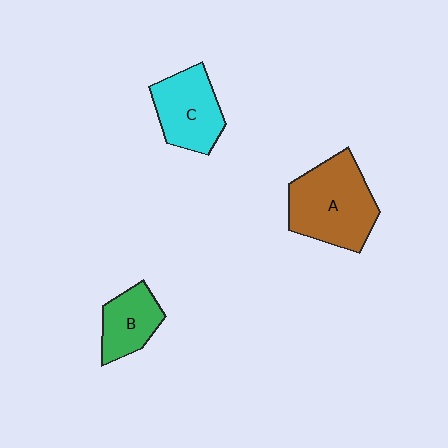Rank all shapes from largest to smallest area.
From largest to smallest: A (brown), C (cyan), B (green).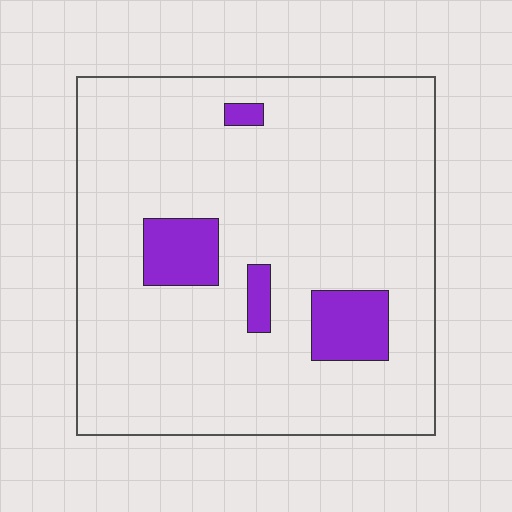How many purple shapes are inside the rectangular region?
4.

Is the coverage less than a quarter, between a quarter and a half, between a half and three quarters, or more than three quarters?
Less than a quarter.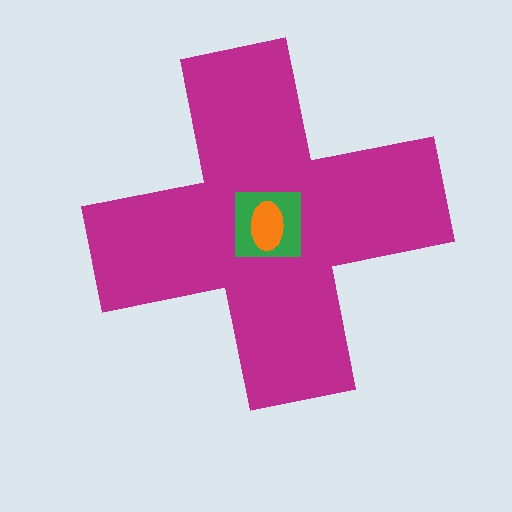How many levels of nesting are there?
3.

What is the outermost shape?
The magenta cross.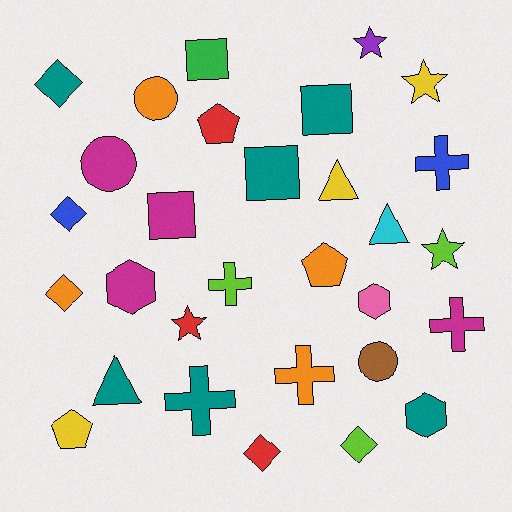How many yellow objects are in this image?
There are 3 yellow objects.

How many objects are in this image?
There are 30 objects.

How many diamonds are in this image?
There are 5 diamonds.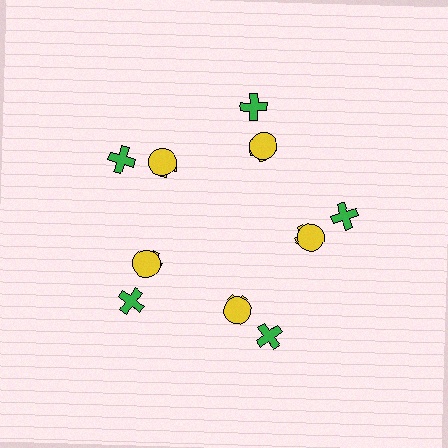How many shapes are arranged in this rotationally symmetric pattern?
There are 15 shapes, arranged in 5 groups of 3.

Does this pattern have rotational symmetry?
Yes, this pattern has 5-fold rotational symmetry. It looks the same after rotating 72 degrees around the center.